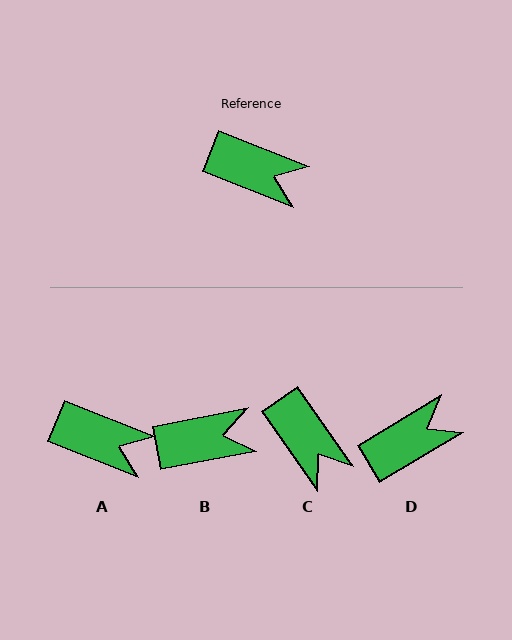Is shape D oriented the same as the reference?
No, it is off by about 53 degrees.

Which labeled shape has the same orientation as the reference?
A.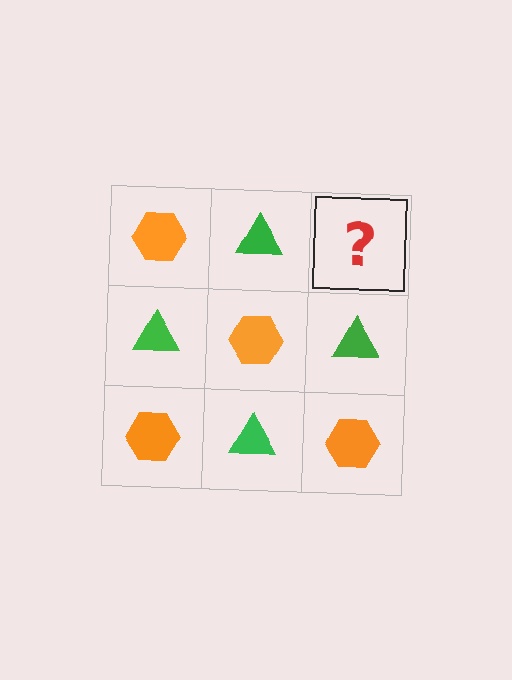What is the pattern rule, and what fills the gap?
The rule is that it alternates orange hexagon and green triangle in a checkerboard pattern. The gap should be filled with an orange hexagon.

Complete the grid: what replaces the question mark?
The question mark should be replaced with an orange hexagon.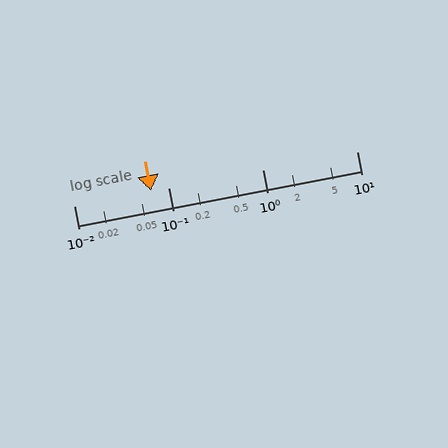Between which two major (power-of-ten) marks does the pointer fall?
The pointer is between 0.01 and 0.1.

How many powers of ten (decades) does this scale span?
The scale spans 3 decades, from 0.01 to 10.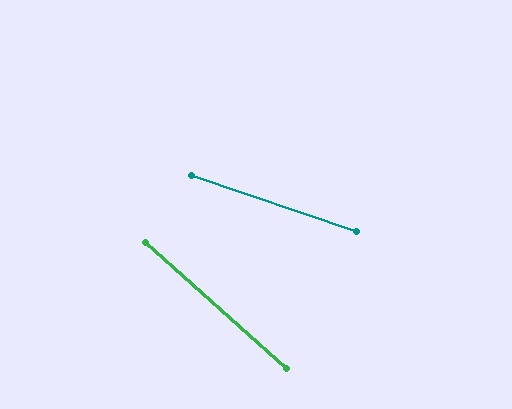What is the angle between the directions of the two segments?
Approximately 23 degrees.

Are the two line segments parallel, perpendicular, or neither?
Neither parallel nor perpendicular — they differ by about 23°.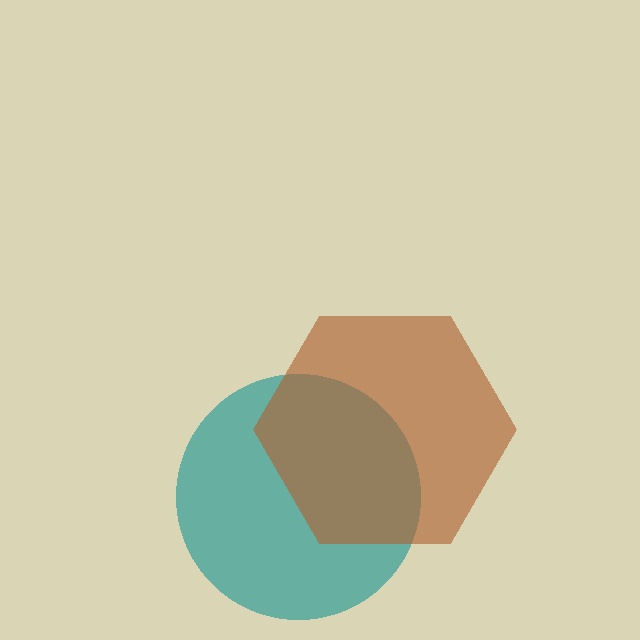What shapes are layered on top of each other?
The layered shapes are: a teal circle, a brown hexagon.